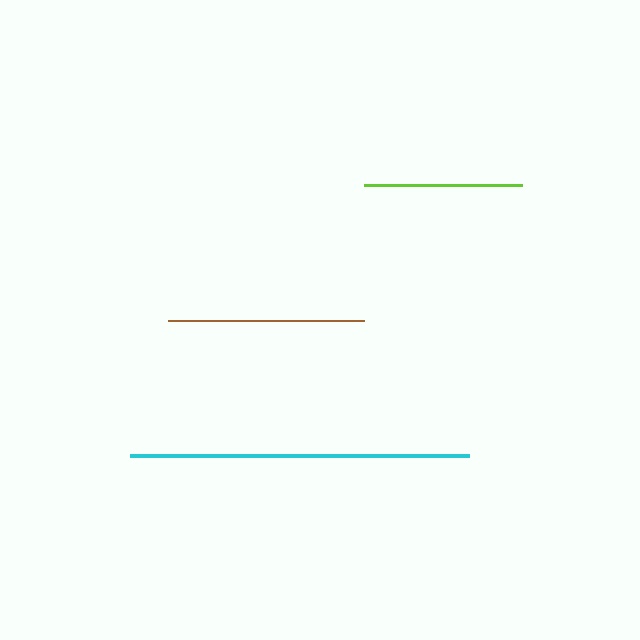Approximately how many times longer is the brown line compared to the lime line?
The brown line is approximately 1.2 times the length of the lime line.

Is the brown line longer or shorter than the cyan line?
The cyan line is longer than the brown line.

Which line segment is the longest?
The cyan line is the longest at approximately 340 pixels.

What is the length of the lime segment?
The lime segment is approximately 158 pixels long.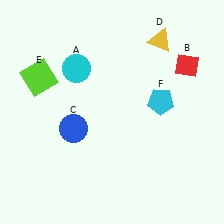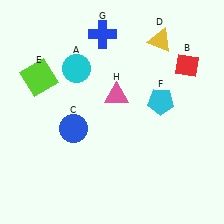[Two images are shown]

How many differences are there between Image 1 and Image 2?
There are 2 differences between the two images.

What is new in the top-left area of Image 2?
A blue cross (G) was added in the top-left area of Image 2.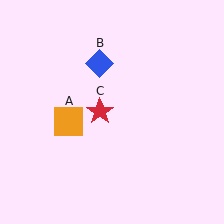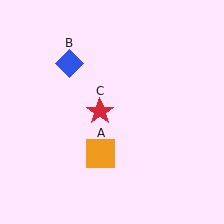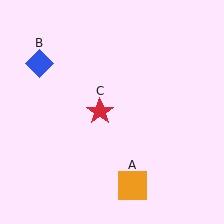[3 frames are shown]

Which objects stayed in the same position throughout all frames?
Red star (object C) remained stationary.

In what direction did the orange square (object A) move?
The orange square (object A) moved down and to the right.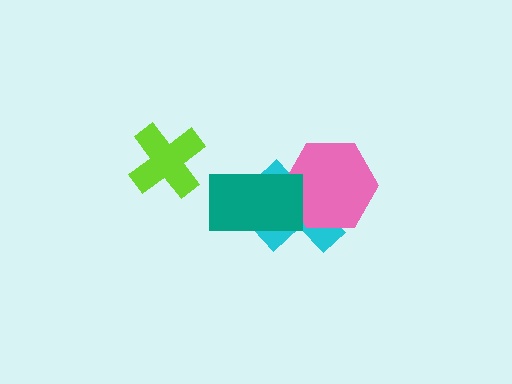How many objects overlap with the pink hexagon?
2 objects overlap with the pink hexagon.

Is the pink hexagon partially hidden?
Yes, it is partially covered by another shape.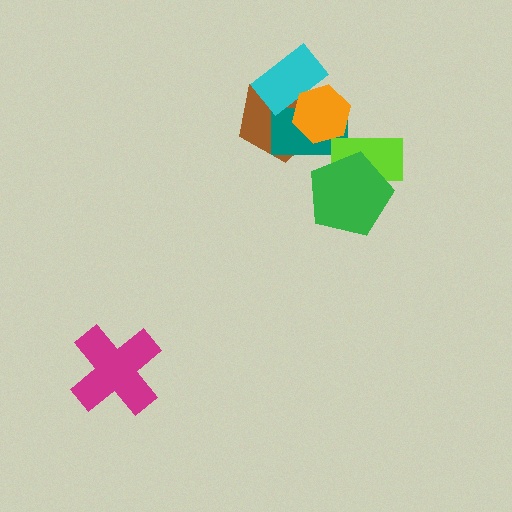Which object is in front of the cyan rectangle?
The orange hexagon is in front of the cyan rectangle.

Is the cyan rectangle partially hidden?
Yes, it is partially covered by another shape.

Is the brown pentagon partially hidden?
Yes, it is partially covered by another shape.